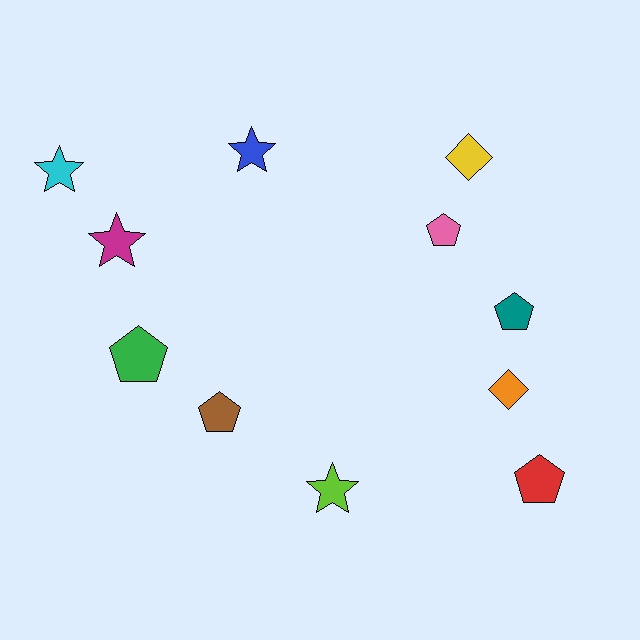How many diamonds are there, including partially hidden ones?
There are 2 diamonds.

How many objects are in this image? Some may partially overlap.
There are 11 objects.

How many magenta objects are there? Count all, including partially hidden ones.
There is 1 magenta object.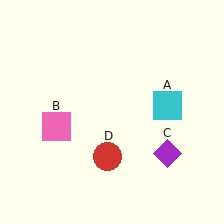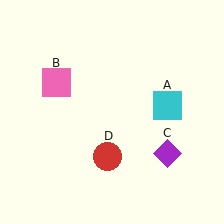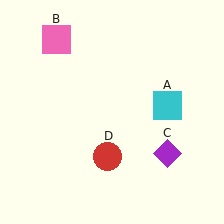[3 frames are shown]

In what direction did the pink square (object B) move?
The pink square (object B) moved up.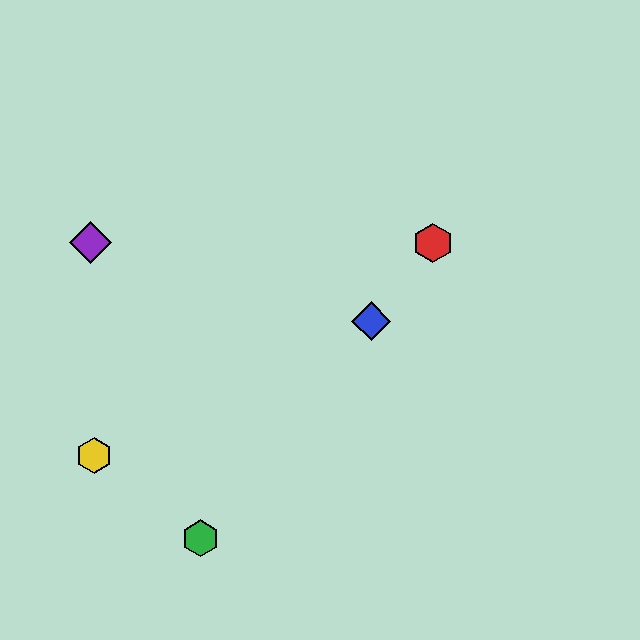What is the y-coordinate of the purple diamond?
The purple diamond is at y≈243.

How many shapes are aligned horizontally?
2 shapes (the red hexagon, the purple diamond) are aligned horizontally.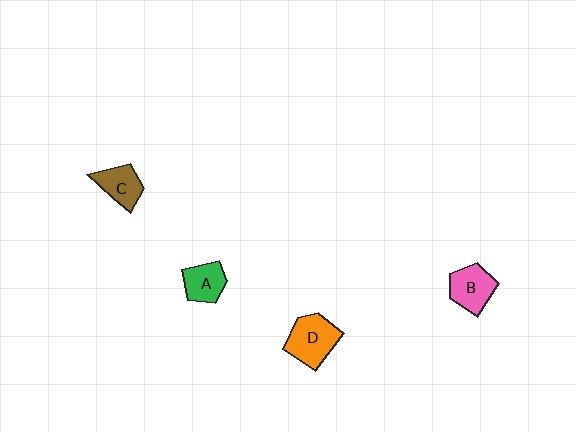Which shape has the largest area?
Shape D (orange).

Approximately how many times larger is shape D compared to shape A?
Approximately 1.5 times.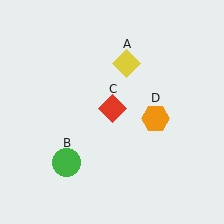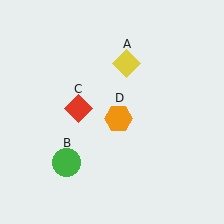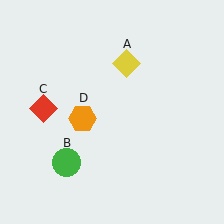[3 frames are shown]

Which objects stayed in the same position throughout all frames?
Yellow diamond (object A) and green circle (object B) remained stationary.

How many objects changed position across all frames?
2 objects changed position: red diamond (object C), orange hexagon (object D).